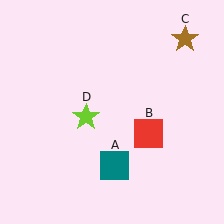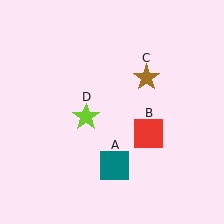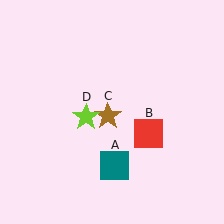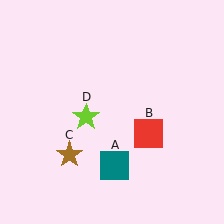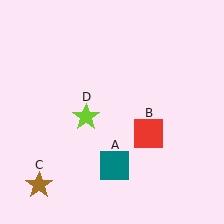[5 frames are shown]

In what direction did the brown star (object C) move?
The brown star (object C) moved down and to the left.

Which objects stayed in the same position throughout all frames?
Teal square (object A) and red square (object B) and lime star (object D) remained stationary.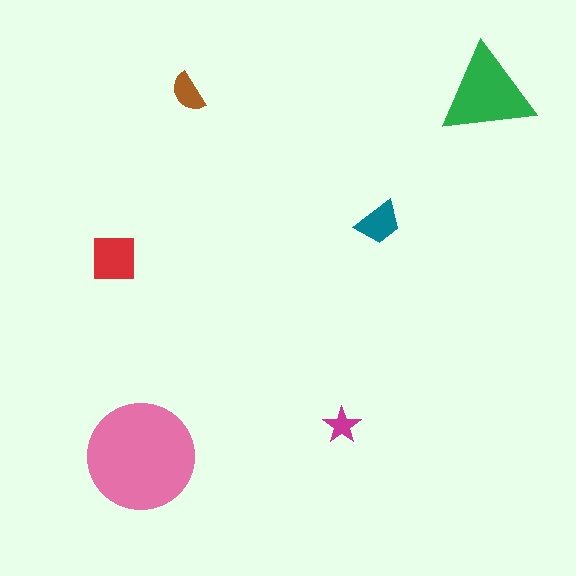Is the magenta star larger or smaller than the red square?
Smaller.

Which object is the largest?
The pink circle.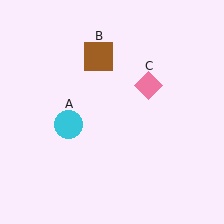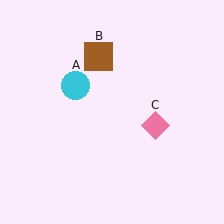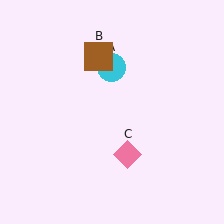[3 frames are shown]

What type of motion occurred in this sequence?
The cyan circle (object A), pink diamond (object C) rotated clockwise around the center of the scene.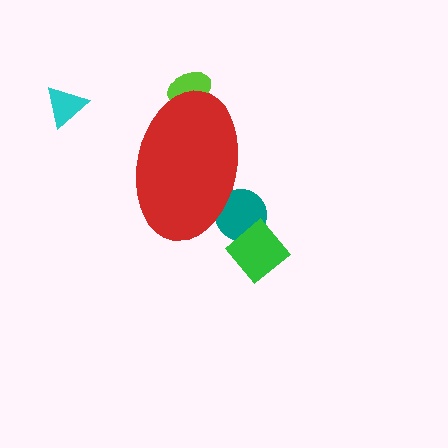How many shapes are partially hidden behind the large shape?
2 shapes are partially hidden.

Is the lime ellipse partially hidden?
Yes, the lime ellipse is partially hidden behind the red ellipse.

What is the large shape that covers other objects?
A red ellipse.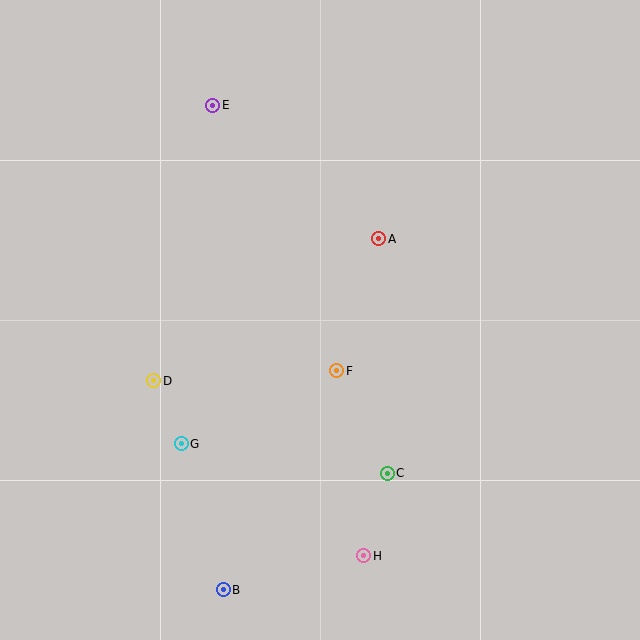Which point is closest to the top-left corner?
Point E is closest to the top-left corner.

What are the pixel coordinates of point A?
Point A is at (379, 239).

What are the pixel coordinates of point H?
Point H is at (364, 556).